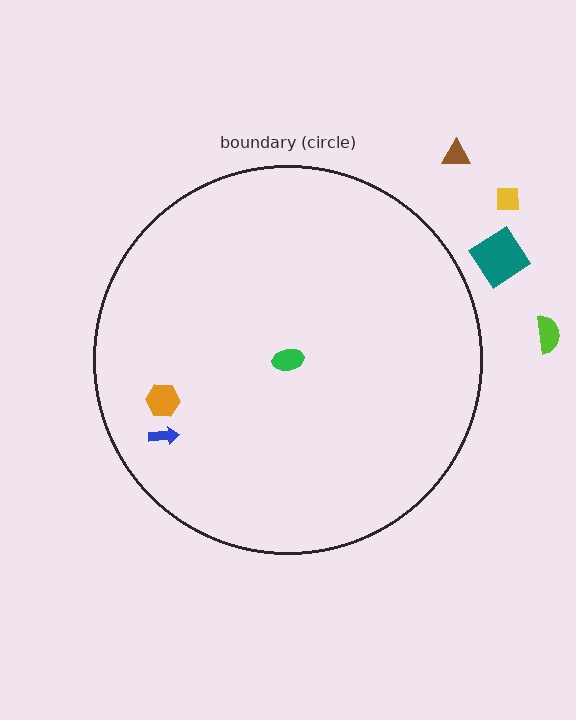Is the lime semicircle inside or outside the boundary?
Outside.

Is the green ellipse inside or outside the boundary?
Inside.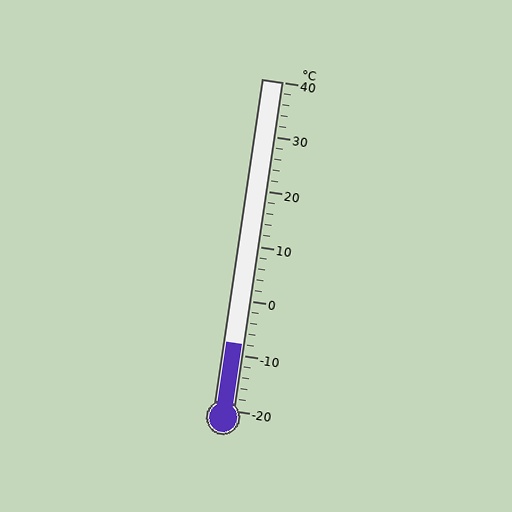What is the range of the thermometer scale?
The thermometer scale ranges from -20°C to 40°C.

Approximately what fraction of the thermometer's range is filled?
The thermometer is filled to approximately 20% of its range.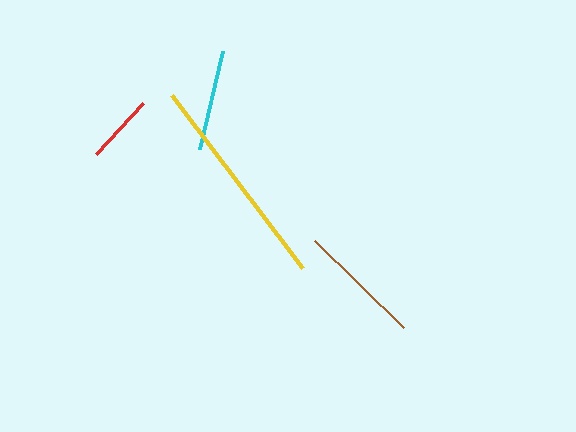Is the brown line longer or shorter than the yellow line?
The yellow line is longer than the brown line.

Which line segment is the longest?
The yellow line is the longest at approximately 218 pixels.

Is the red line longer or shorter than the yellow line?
The yellow line is longer than the red line.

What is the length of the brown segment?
The brown segment is approximately 125 pixels long.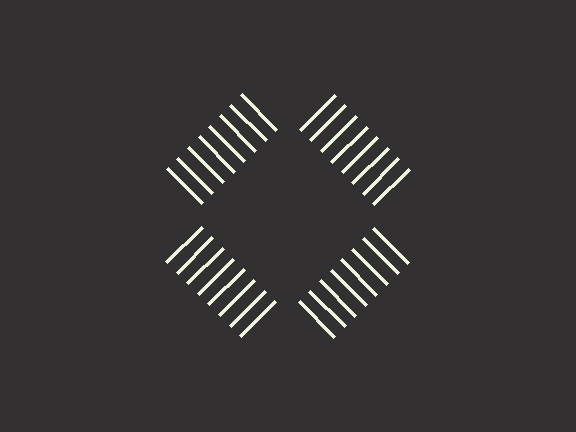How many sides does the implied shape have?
4 sides — the line-ends trace a square.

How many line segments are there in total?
32 — 8 along each of the 4 edges.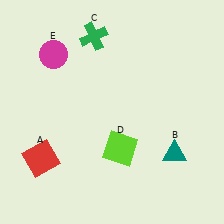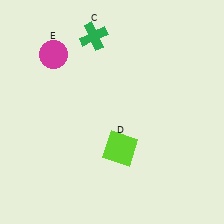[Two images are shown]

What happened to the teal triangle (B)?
The teal triangle (B) was removed in Image 2. It was in the bottom-right area of Image 1.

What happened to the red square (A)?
The red square (A) was removed in Image 2. It was in the bottom-left area of Image 1.